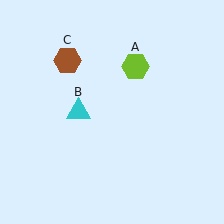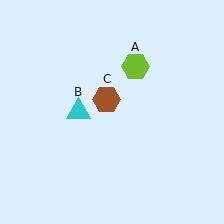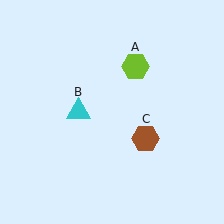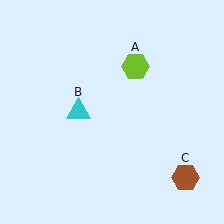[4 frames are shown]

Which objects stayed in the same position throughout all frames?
Lime hexagon (object A) and cyan triangle (object B) remained stationary.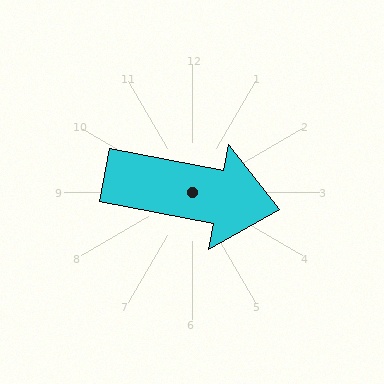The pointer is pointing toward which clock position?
Roughly 3 o'clock.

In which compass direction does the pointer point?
East.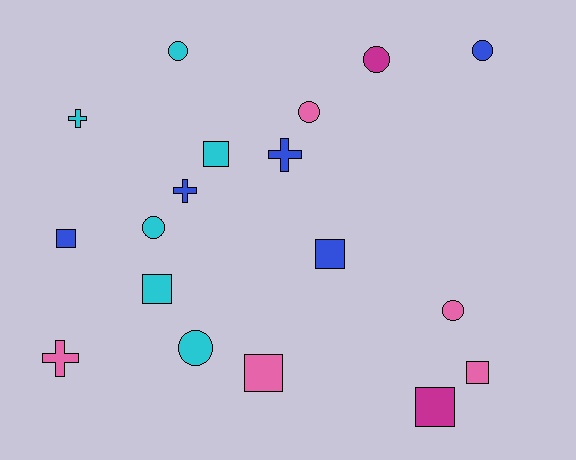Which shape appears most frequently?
Circle, with 7 objects.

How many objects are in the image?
There are 18 objects.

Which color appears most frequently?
Cyan, with 6 objects.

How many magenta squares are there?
There is 1 magenta square.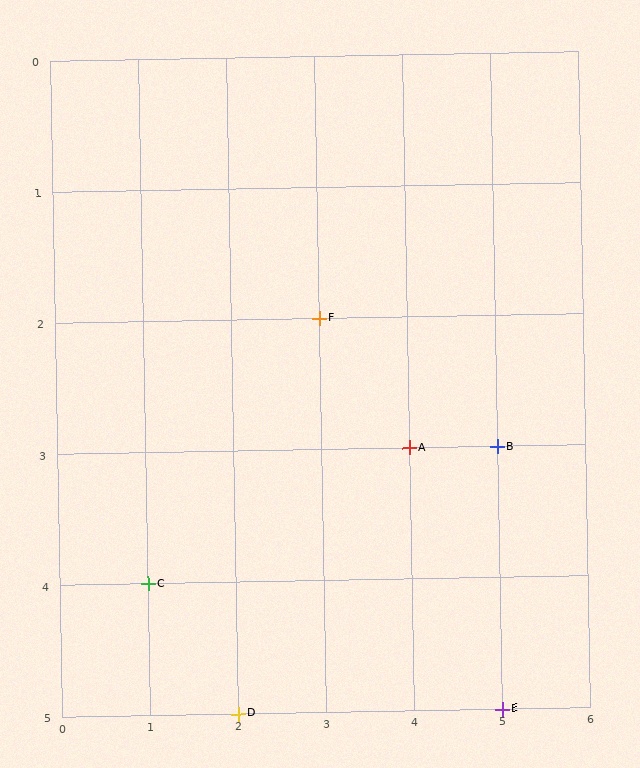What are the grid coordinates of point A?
Point A is at grid coordinates (4, 3).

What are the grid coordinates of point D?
Point D is at grid coordinates (2, 5).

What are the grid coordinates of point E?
Point E is at grid coordinates (5, 5).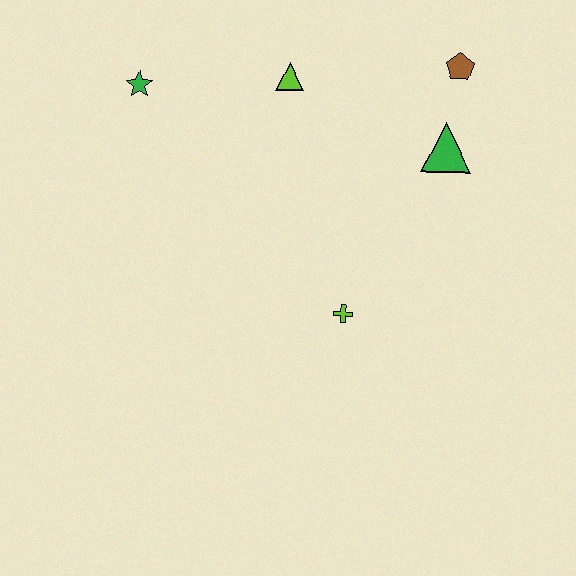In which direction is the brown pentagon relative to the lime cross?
The brown pentagon is above the lime cross.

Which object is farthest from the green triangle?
The green star is farthest from the green triangle.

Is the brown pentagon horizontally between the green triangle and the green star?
No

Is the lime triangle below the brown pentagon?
Yes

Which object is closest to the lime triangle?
The green star is closest to the lime triangle.